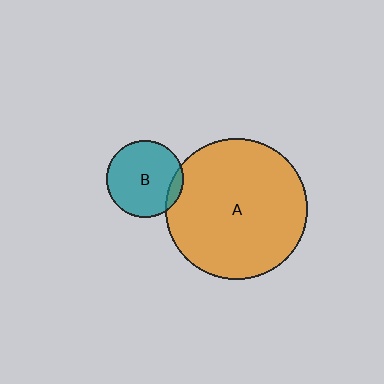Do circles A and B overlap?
Yes.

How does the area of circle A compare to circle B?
Approximately 3.3 times.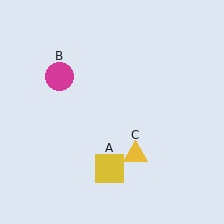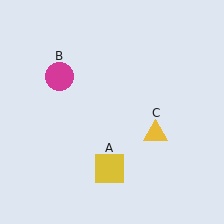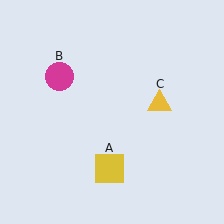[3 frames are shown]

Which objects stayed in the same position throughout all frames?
Yellow square (object A) and magenta circle (object B) remained stationary.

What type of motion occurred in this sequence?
The yellow triangle (object C) rotated counterclockwise around the center of the scene.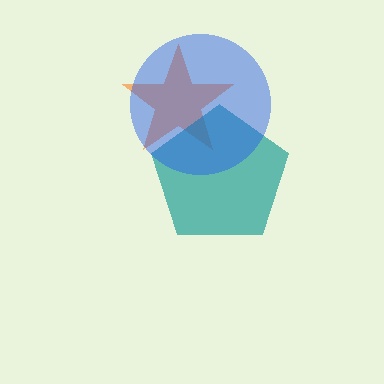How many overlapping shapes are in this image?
There are 3 overlapping shapes in the image.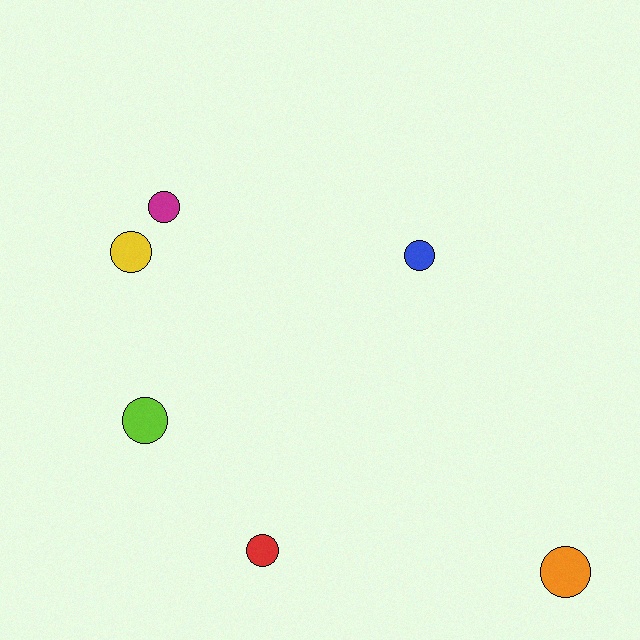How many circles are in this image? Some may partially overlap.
There are 6 circles.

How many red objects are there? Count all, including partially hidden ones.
There is 1 red object.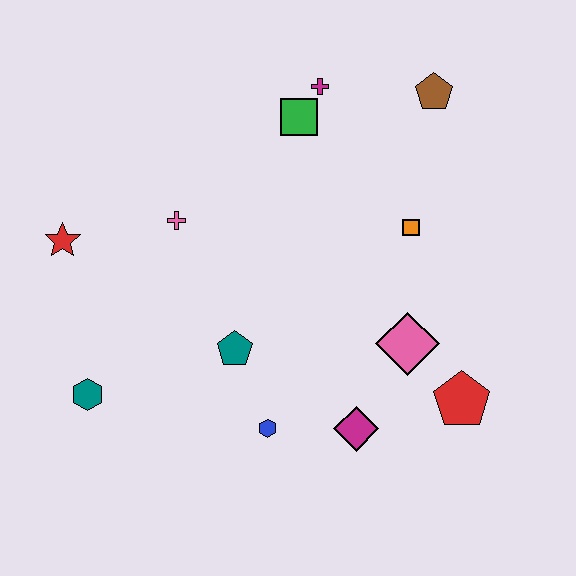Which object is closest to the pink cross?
The red star is closest to the pink cross.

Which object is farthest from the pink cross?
The red pentagon is farthest from the pink cross.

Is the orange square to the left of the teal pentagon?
No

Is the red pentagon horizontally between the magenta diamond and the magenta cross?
No